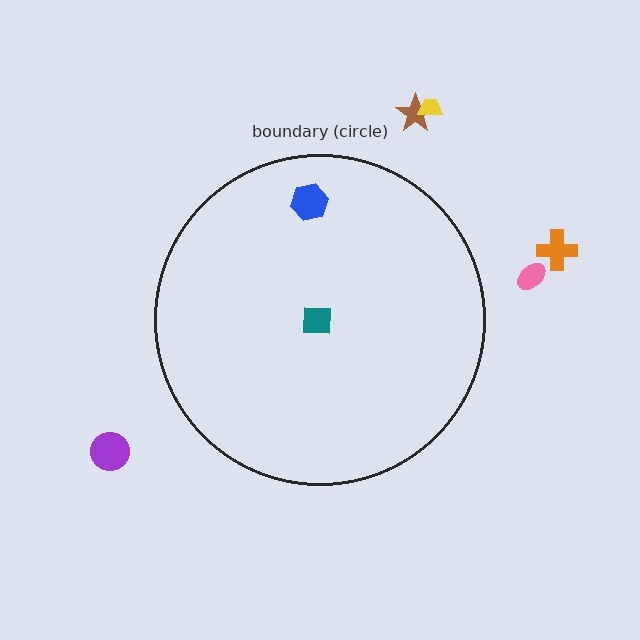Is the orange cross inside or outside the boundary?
Outside.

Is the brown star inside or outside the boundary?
Outside.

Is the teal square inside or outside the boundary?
Inside.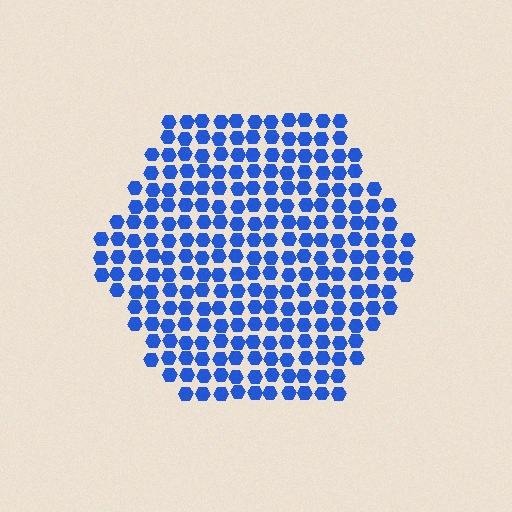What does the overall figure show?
The overall figure shows a hexagon.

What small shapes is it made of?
It is made of small hexagons.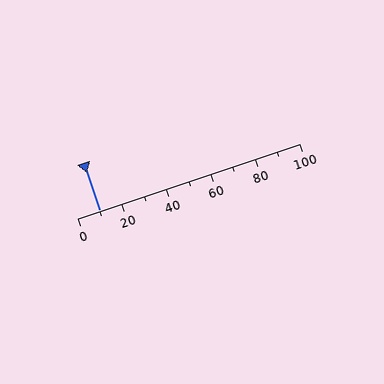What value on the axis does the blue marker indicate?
The marker indicates approximately 10.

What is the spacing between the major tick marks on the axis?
The major ticks are spaced 20 apart.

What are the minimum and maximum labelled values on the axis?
The axis runs from 0 to 100.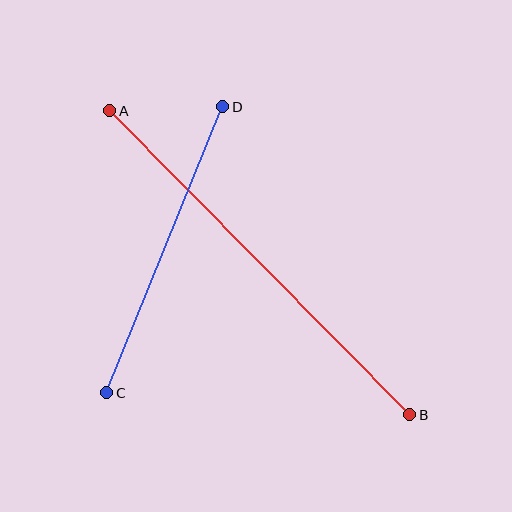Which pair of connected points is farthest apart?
Points A and B are farthest apart.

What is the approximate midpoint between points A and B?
The midpoint is at approximately (260, 263) pixels.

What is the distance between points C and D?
The distance is approximately 309 pixels.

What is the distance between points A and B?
The distance is approximately 427 pixels.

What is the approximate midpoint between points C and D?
The midpoint is at approximately (165, 250) pixels.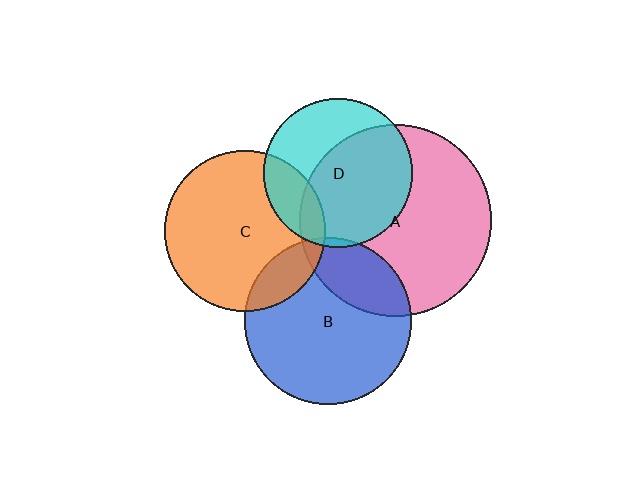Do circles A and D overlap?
Yes.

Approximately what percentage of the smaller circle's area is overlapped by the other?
Approximately 60%.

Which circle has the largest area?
Circle A (pink).